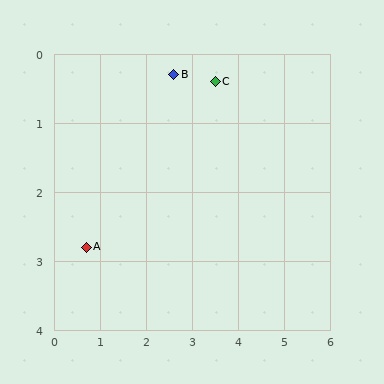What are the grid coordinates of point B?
Point B is at approximately (2.6, 0.3).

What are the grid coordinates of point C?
Point C is at approximately (3.5, 0.4).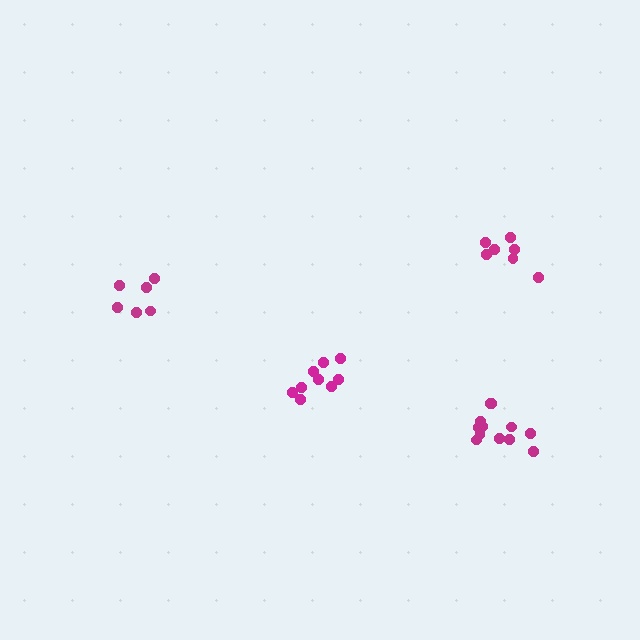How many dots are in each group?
Group 1: 9 dots, Group 2: 12 dots, Group 3: 7 dots, Group 4: 6 dots (34 total).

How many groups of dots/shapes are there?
There are 4 groups.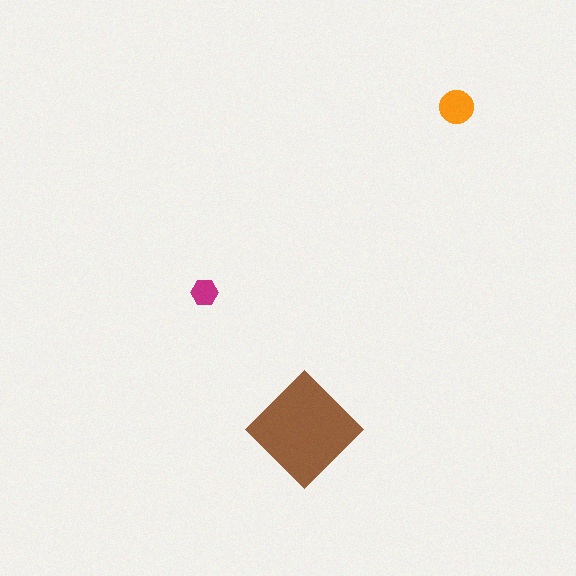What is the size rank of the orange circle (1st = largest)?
2nd.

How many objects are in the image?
There are 3 objects in the image.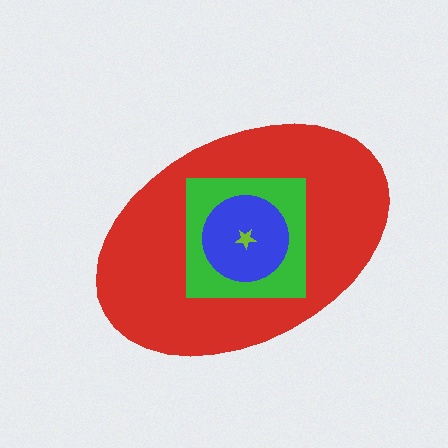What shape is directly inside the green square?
The blue circle.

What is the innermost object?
The lime star.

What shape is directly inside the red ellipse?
The green square.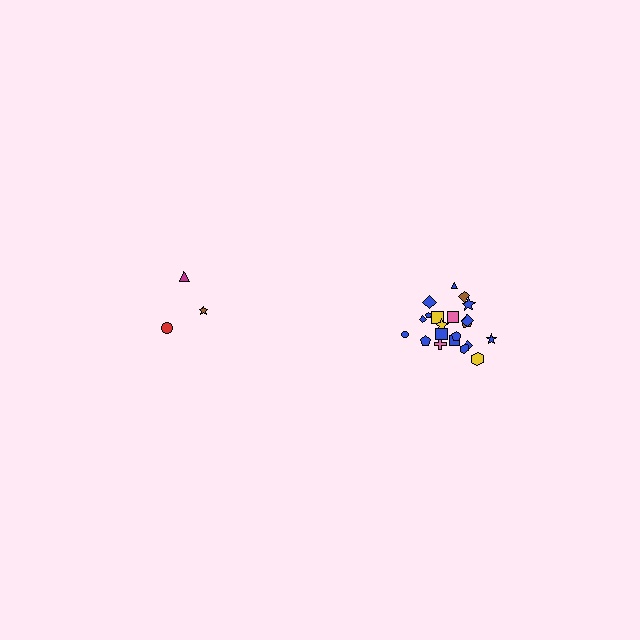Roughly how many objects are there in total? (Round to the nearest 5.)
Roughly 25 objects in total.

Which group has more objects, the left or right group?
The right group.